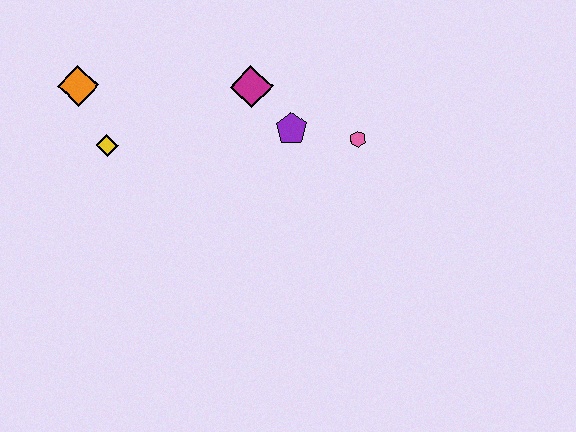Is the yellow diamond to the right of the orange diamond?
Yes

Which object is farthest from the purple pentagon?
The orange diamond is farthest from the purple pentagon.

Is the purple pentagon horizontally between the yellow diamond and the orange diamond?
No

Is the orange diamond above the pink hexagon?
Yes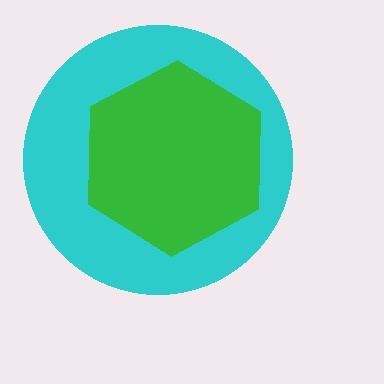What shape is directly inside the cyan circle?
The green hexagon.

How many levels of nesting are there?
2.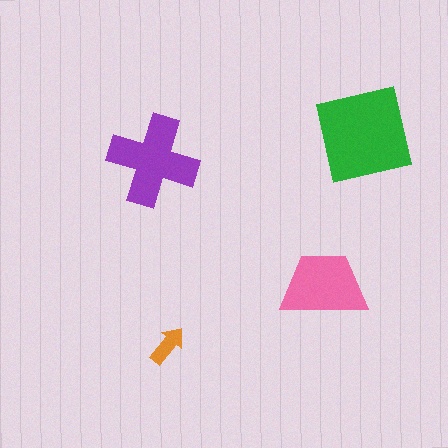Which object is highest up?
The green square is topmost.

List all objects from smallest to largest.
The orange arrow, the pink trapezoid, the purple cross, the green square.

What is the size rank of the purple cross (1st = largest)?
2nd.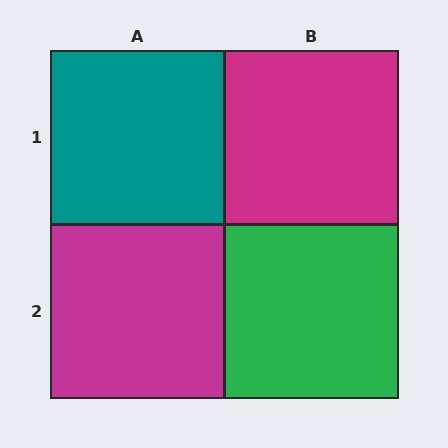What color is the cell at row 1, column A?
Teal.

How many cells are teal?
1 cell is teal.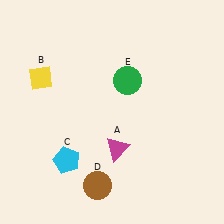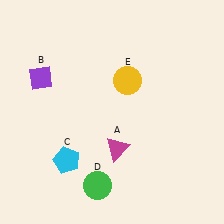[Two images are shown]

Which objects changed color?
B changed from yellow to purple. D changed from brown to green. E changed from green to yellow.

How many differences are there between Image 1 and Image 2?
There are 3 differences between the two images.